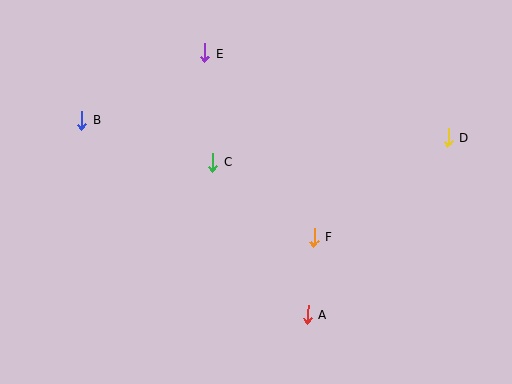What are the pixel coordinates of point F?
Point F is at (314, 237).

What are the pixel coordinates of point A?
Point A is at (307, 314).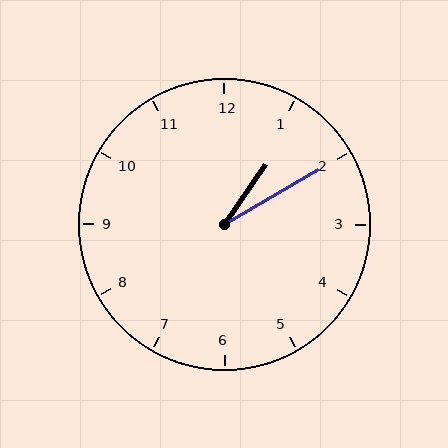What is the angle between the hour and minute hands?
Approximately 25 degrees.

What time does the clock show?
1:10.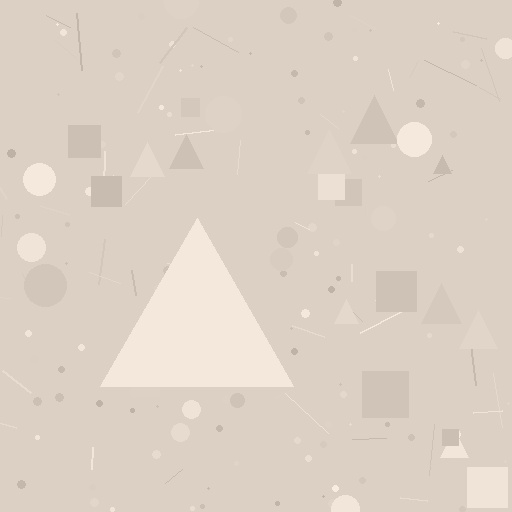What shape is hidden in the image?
A triangle is hidden in the image.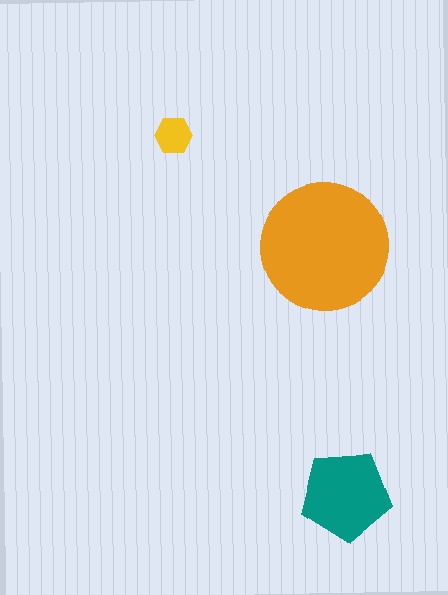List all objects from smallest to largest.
The yellow hexagon, the teal pentagon, the orange circle.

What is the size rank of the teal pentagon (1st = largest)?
2nd.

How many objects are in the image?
There are 3 objects in the image.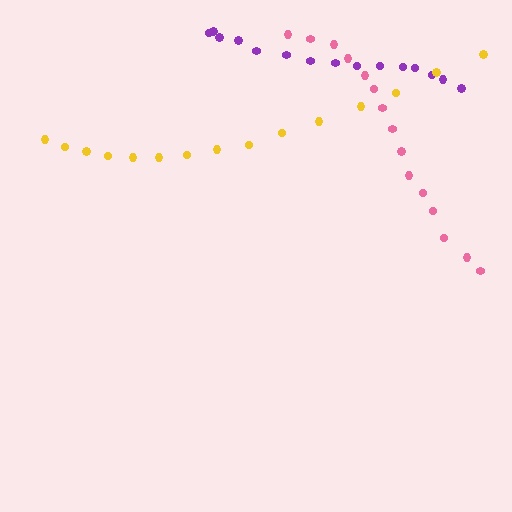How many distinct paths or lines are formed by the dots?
There are 3 distinct paths.